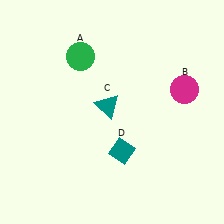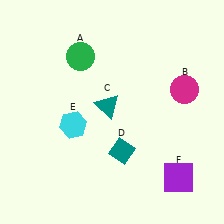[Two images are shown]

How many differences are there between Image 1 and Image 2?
There are 2 differences between the two images.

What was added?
A cyan hexagon (E), a purple square (F) were added in Image 2.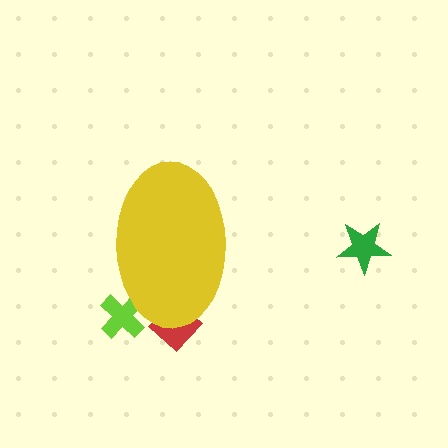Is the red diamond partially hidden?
Yes, the red diamond is partially hidden behind the yellow ellipse.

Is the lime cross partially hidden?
Yes, the lime cross is partially hidden behind the yellow ellipse.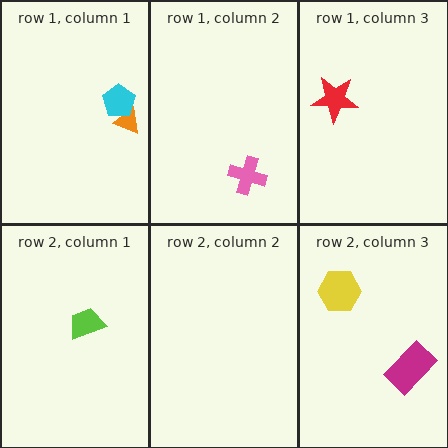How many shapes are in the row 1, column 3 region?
1.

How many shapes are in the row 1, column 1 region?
2.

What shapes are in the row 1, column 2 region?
The pink cross.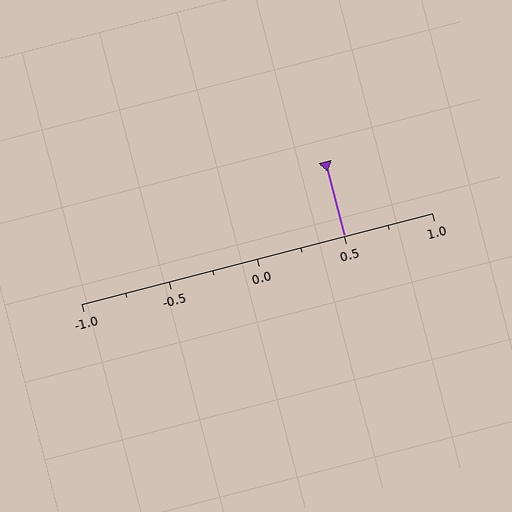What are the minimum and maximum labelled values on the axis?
The axis runs from -1.0 to 1.0.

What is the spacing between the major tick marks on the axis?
The major ticks are spaced 0.5 apart.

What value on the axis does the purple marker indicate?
The marker indicates approximately 0.5.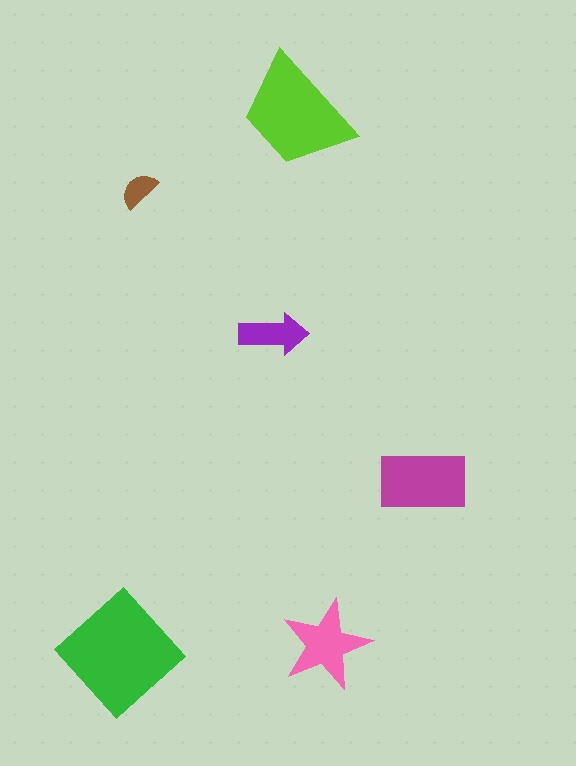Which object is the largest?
The green diamond.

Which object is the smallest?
The brown semicircle.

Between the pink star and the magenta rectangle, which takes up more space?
The magenta rectangle.